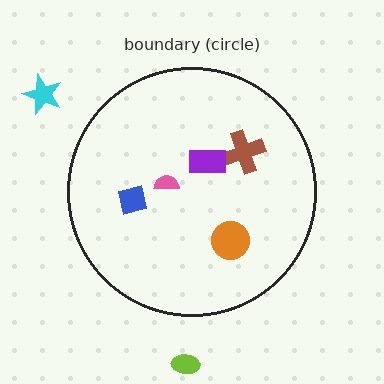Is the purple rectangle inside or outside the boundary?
Inside.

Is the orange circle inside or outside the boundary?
Inside.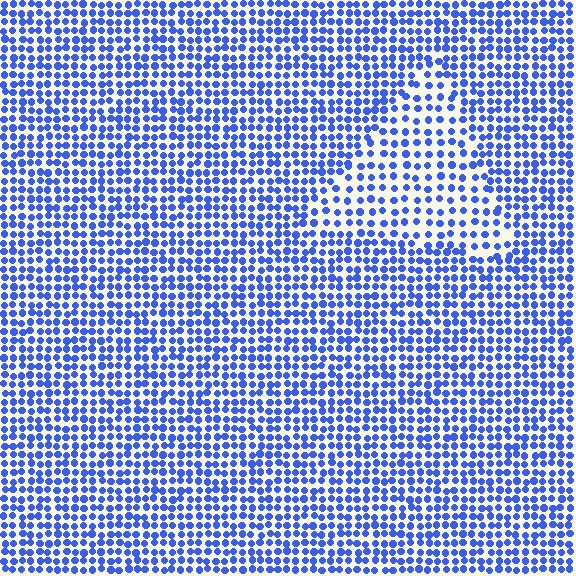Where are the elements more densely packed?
The elements are more densely packed outside the triangle boundary.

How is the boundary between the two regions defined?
The boundary is defined by a change in element density (approximately 1.7x ratio). All elements are the same color, size, and shape.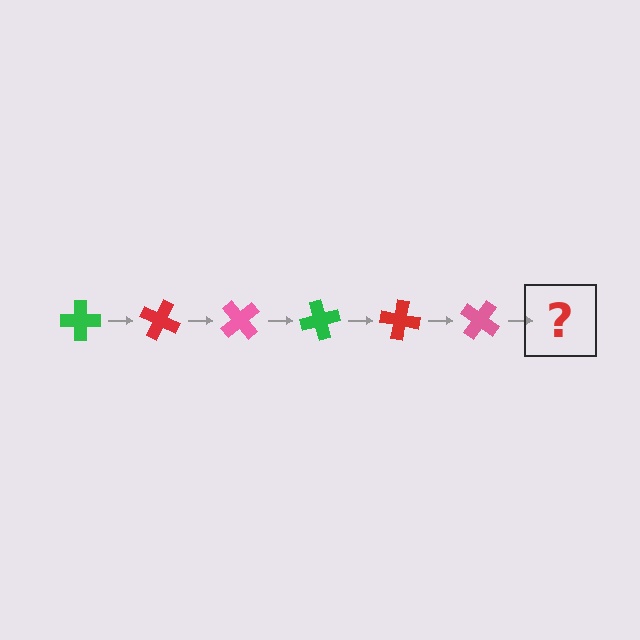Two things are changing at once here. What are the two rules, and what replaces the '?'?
The two rules are that it rotates 25 degrees each step and the color cycles through green, red, and pink. The '?' should be a green cross, rotated 150 degrees from the start.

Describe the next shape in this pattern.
It should be a green cross, rotated 150 degrees from the start.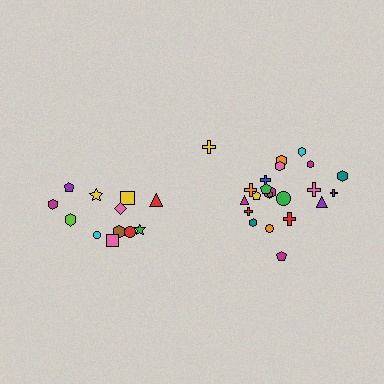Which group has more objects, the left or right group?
The right group.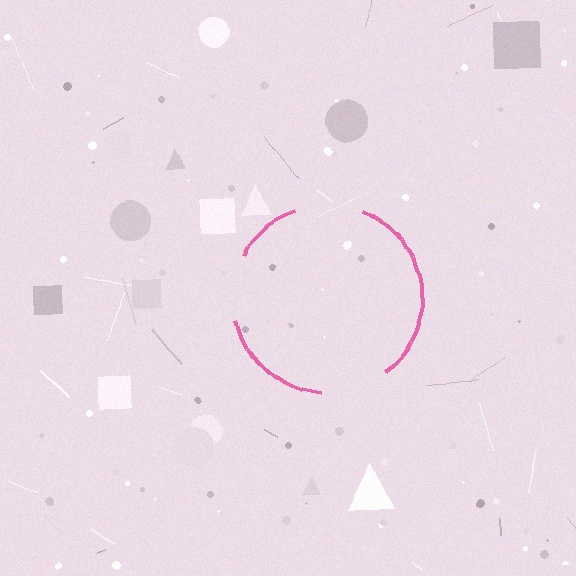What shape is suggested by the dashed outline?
The dashed outline suggests a circle.